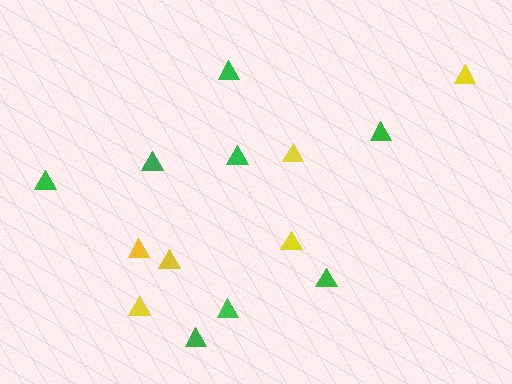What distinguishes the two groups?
There are 2 groups: one group of green triangles (8) and one group of yellow triangles (6).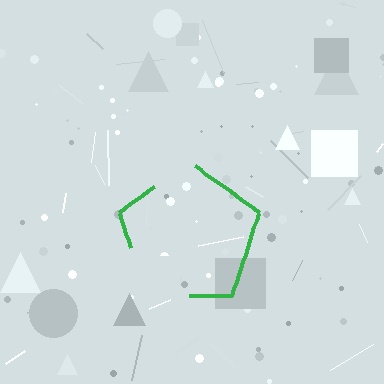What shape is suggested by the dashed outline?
The dashed outline suggests a pentagon.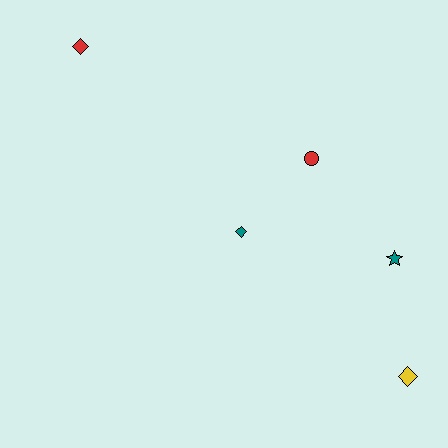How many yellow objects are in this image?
There is 1 yellow object.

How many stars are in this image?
There is 1 star.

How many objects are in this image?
There are 5 objects.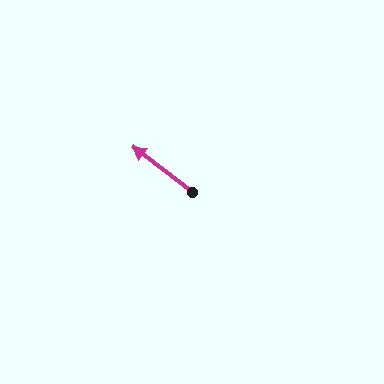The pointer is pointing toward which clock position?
Roughly 10 o'clock.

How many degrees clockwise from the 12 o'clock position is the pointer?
Approximately 307 degrees.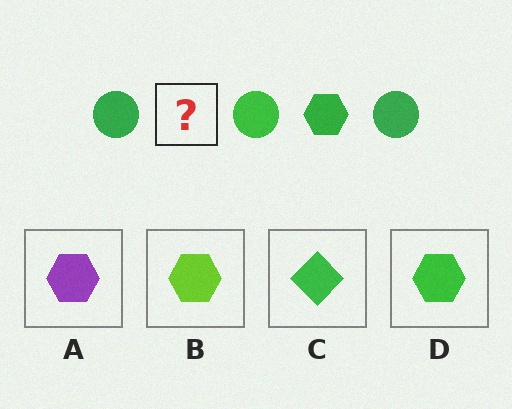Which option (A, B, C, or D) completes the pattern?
D.